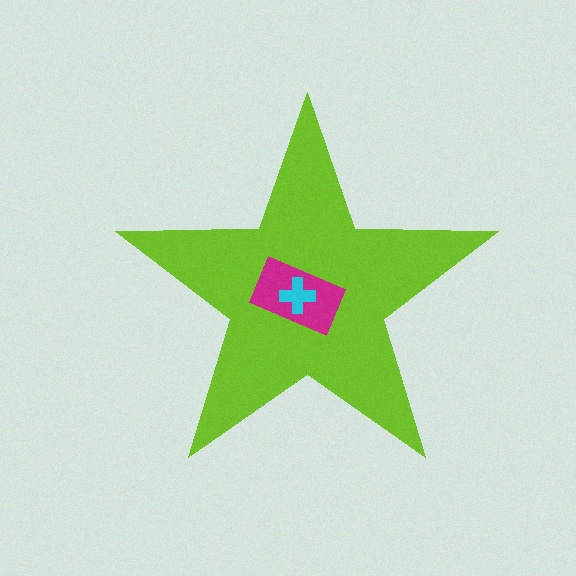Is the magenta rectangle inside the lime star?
Yes.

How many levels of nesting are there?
3.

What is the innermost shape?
The cyan cross.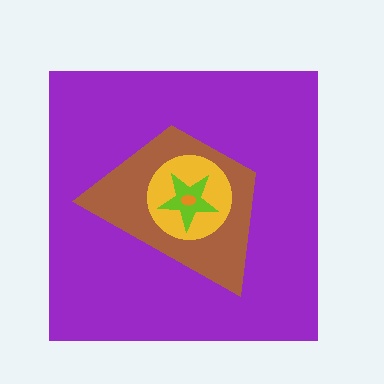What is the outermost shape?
The purple square.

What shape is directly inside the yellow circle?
The lime star.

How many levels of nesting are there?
5.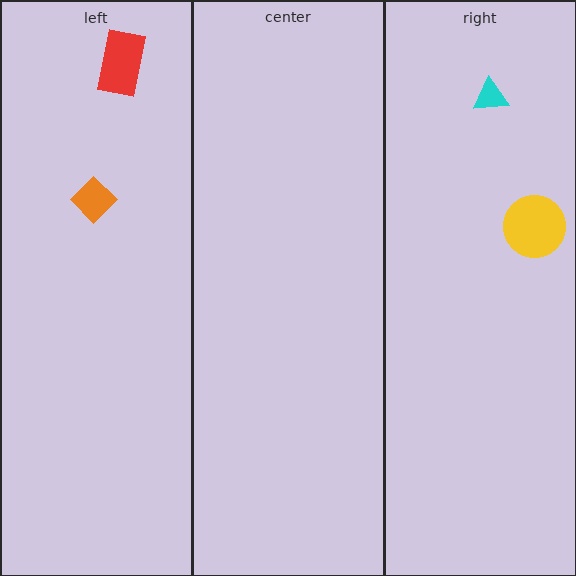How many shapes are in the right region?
2.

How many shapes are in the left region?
2.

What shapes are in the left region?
The orange diamond, the red rectangle.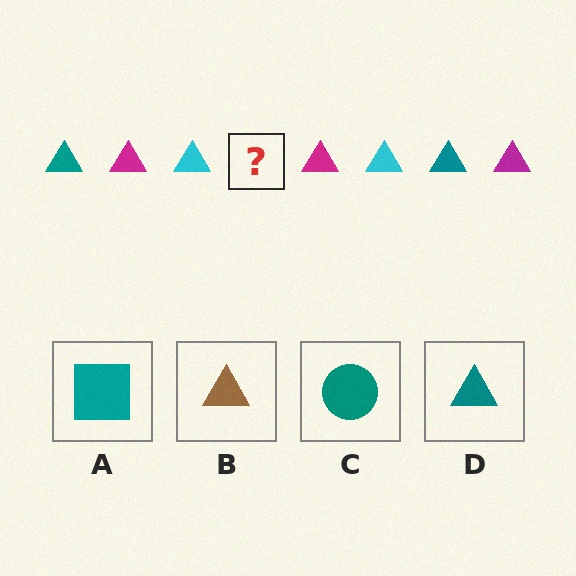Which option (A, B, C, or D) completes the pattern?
D.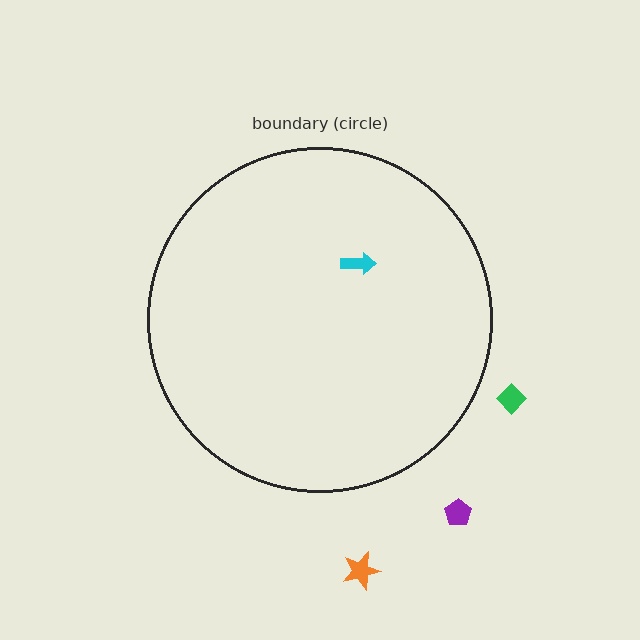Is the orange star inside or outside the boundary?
Outside.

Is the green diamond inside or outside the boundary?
Outside.